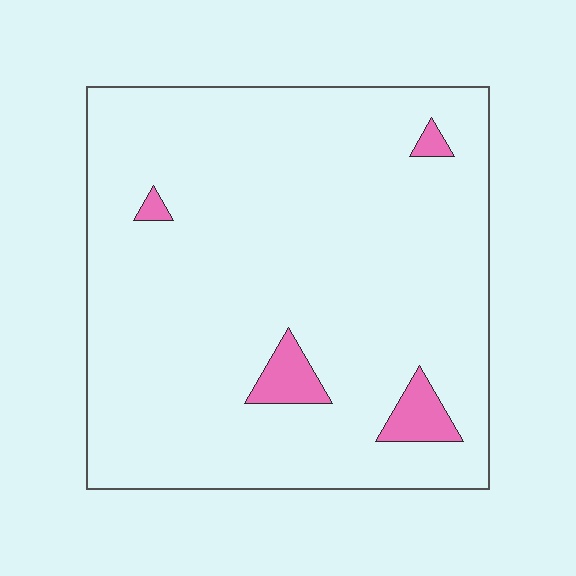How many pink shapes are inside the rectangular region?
4.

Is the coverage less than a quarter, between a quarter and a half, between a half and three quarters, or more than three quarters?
Less than a quarter.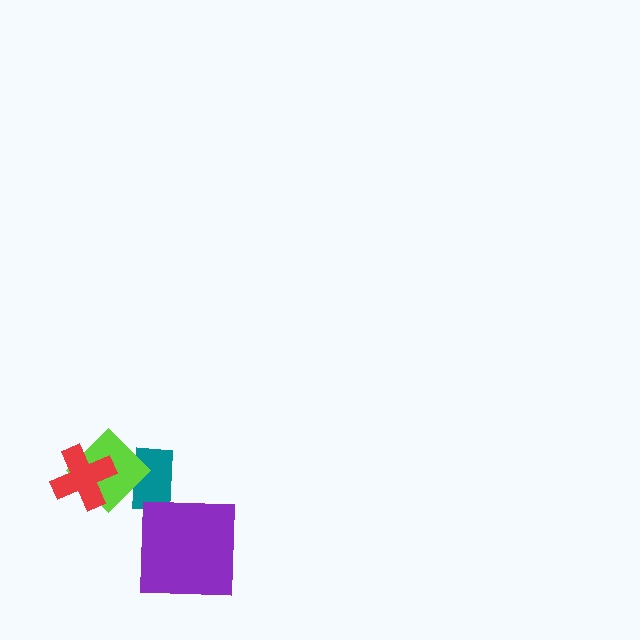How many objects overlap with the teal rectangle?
1 object overlaps with the teal rectangle.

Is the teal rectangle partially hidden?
Yes, it is partially covered by another shape.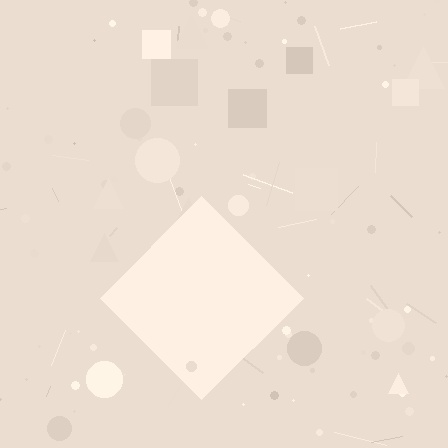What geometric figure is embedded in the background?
A diamond is embedded in the background.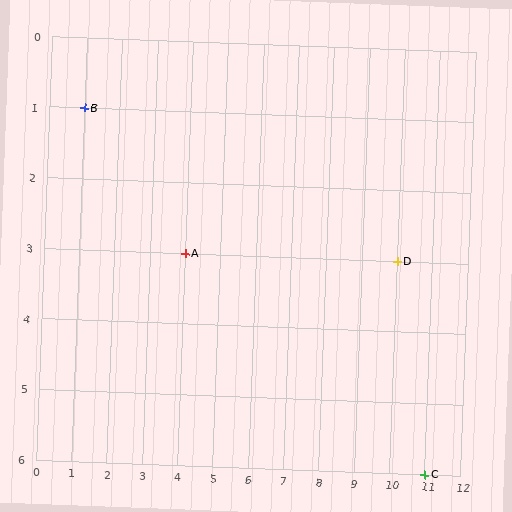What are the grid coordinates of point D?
Point D is at grid coordinates (10, 3).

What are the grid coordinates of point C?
Point C is at grid coordinates (11, 6).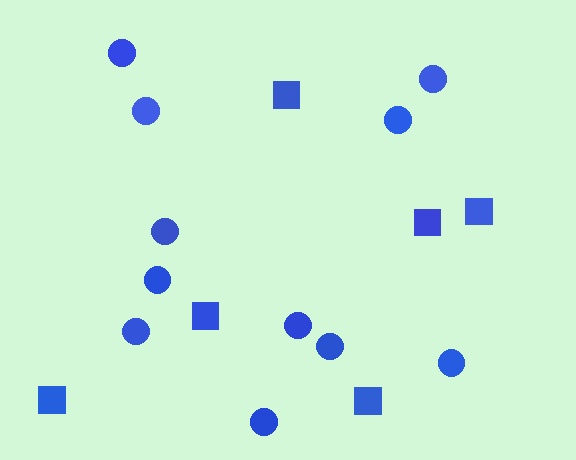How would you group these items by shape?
There are 2 groups: one group of squares (6) and one group of circles (11).